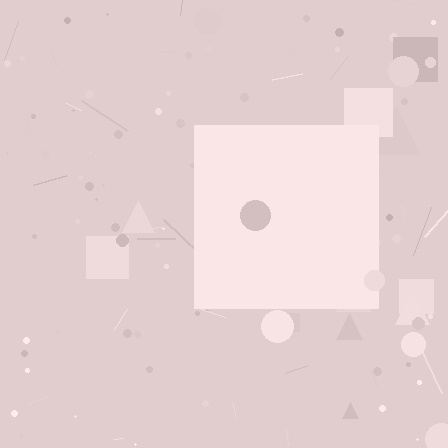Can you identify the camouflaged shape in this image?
The camouflaged shape is a square.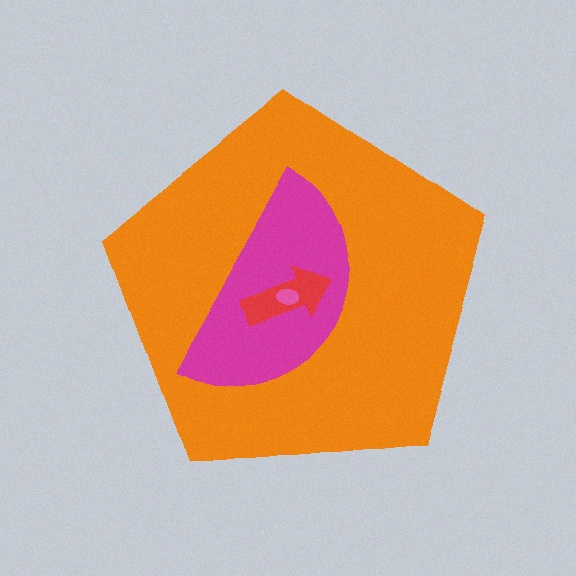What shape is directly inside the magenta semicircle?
The red arrow.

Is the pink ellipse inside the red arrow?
Yes.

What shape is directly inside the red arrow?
The pink ellipse.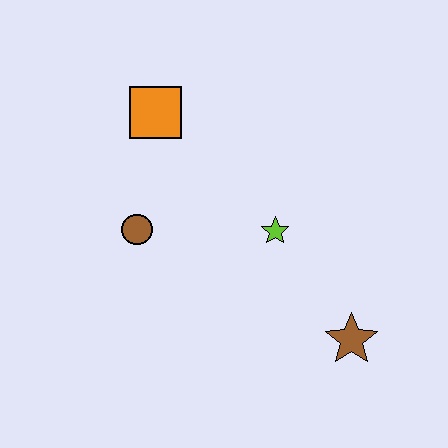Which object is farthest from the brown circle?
The brown star is farthest from the brown circle.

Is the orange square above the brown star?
Yes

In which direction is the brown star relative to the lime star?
The brown star is below the lime star.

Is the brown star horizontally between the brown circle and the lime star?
No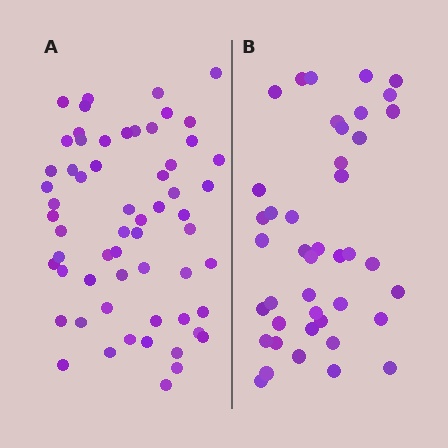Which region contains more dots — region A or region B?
Region A (the left region) has more dots.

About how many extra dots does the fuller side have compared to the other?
Region A has approximately 20 more dots than region B.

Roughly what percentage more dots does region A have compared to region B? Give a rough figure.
About 45% more.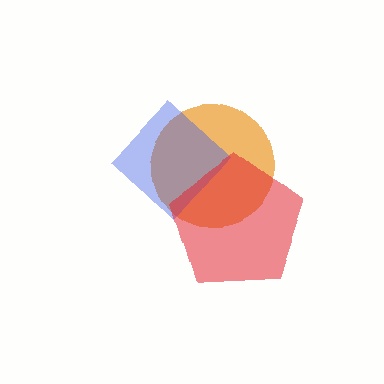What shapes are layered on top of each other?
The layered shapes are: an orange circle, a blue diamond, a red pentagon.